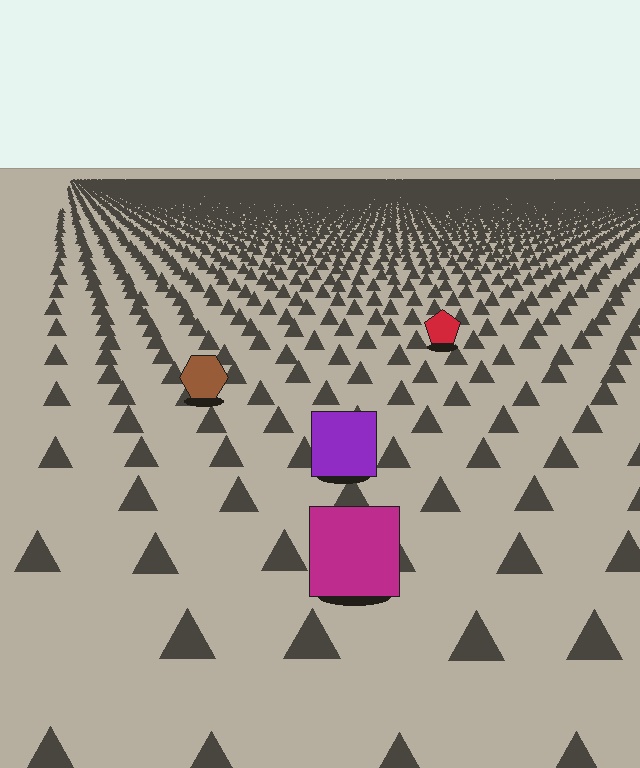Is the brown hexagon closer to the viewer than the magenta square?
No. The magenta square is closer — you can tell from the texture gradient: the ground texture is coarser near it.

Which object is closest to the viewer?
The magenta square is closest. The texture marks near it are larger and more spread out.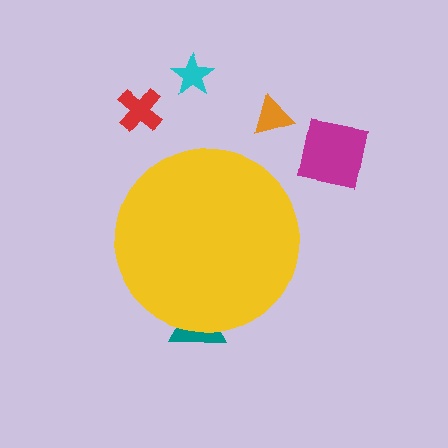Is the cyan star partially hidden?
No, the cyan star is fully visible.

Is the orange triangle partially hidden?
No, the orange triangle is fully visible.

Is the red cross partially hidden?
No, the red cross is fully visible.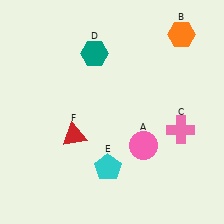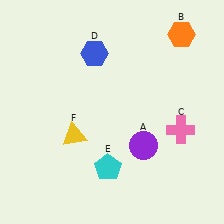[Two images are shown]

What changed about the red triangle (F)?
In Image 1, F is red. In Image 2, it changed to yellow.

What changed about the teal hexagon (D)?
In Image 1, D is teal. In Image 2, it changed to blue.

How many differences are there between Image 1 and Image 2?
There are 3 differences between the two images.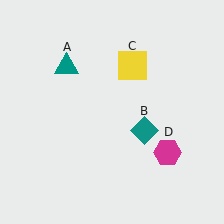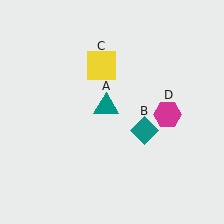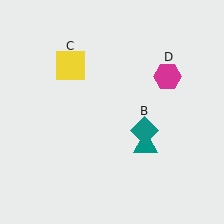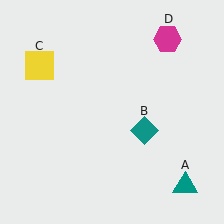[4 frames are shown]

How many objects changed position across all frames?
3 objects changed position: teal triangle (object A), yellow square (object C), magenta hexagon (object D).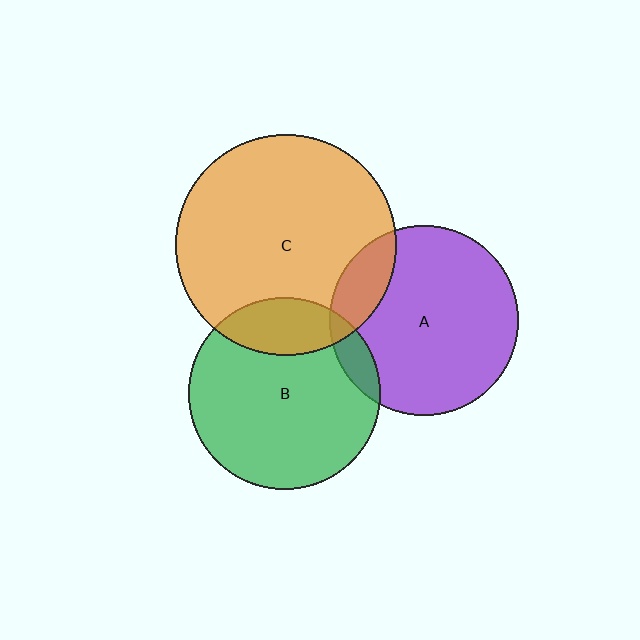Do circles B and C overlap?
Yes.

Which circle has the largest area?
Circle C (orange).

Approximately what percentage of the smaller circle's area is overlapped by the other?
Approximately 20%.